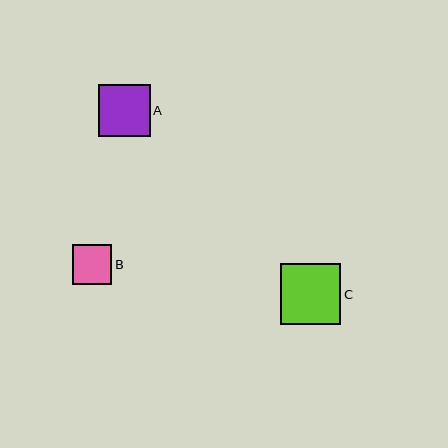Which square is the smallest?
Square B is the smallest with a size of approximately 40 pixels.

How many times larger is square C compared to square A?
Square C is approximately 1.2 times the size of square A.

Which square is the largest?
Square C is the largest with a size of approximately 61 pixels.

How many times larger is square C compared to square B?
Square C is approximately 1.5 times the size of square B.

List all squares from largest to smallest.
From largest to smallest: C, A, B.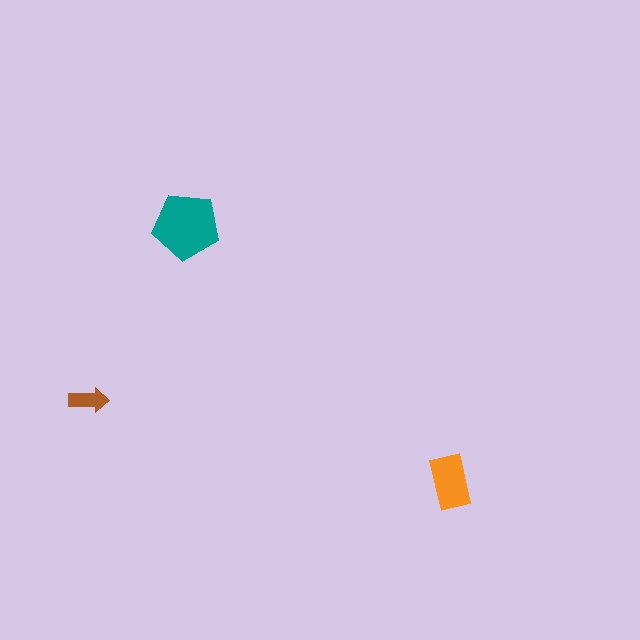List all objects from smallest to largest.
The brown arrow, the orange rectangle, the teal pentagon.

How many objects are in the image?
There are 3 objects in the image.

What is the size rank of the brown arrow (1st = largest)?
3rd.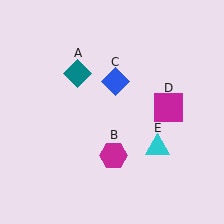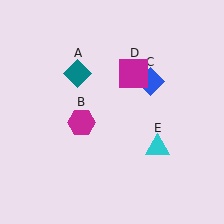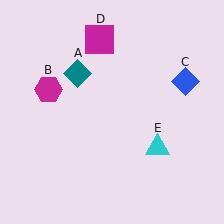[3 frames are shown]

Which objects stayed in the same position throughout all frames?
Teal diamond (object A) and cyan triangle (object E) remained stationary.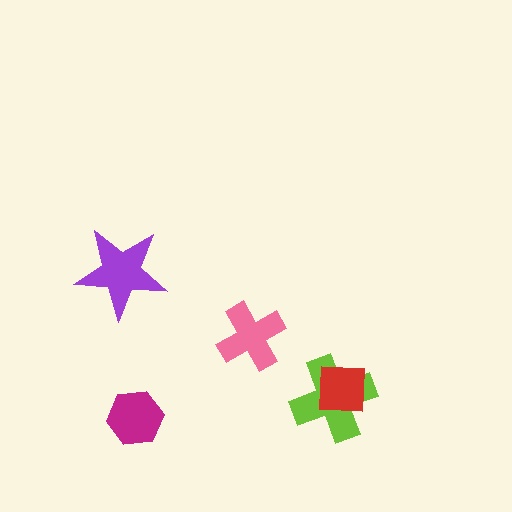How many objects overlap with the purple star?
0 objects overlap with the purple star.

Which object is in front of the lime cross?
The red square is in front of the lime cross.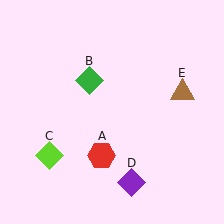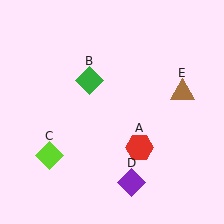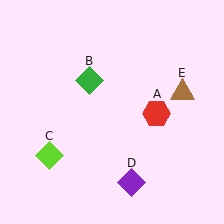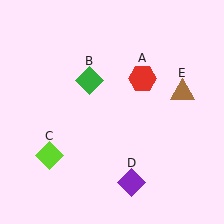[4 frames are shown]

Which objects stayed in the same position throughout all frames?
Green diamond (object B) and lime diamond (object C) and purple diamond (object D) and brown triangle (object E) remained stationary.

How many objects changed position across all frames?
1 object changed position: red hexagon (object A).